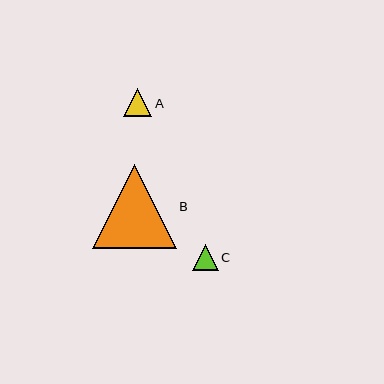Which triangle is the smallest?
Triangle C is the smallest with a size of approximately 26 pixels.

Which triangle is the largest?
Triangle B is the largest with a size of approximately 84 pixels.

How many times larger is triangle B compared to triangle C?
Triangle B is approximately 3.3 times the size of triangle C.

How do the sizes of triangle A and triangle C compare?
Triangle A and triangle C are approximately the same size.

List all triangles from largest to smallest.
From largest to smallest: B, A, C.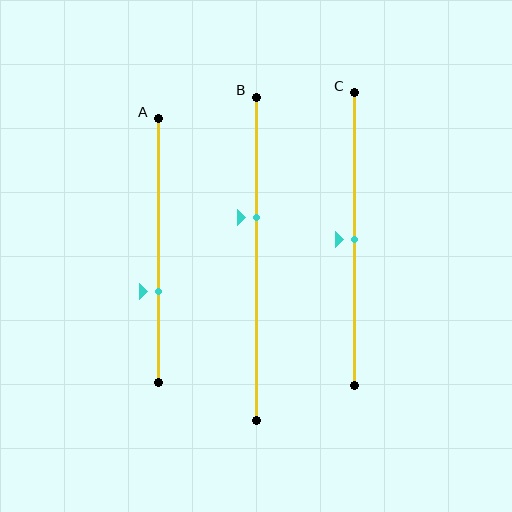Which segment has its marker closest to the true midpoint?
Segment C has its marker closest to the true midpoint.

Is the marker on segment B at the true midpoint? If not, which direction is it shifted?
No, the marker on segment B is shifted upward by about 13% of the segment length.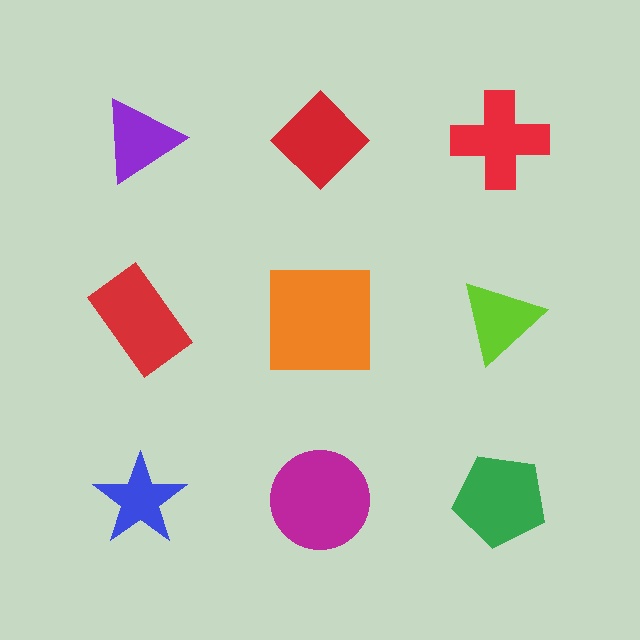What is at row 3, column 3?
A green pentagon.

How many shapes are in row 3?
3 shapes.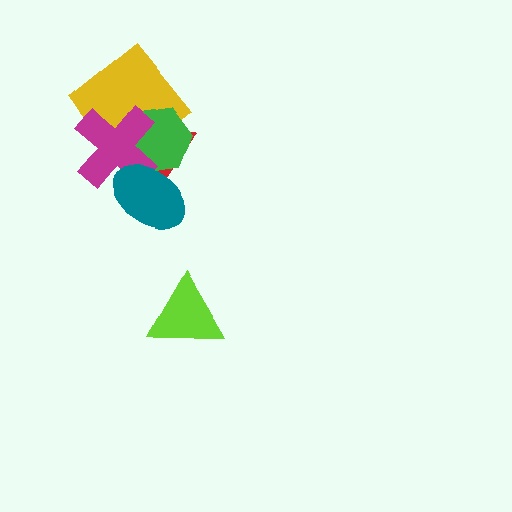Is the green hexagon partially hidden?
Yes, it is partially covered by another shape.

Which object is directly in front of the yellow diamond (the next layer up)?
The red triangle is directly in front of the yellow diamond.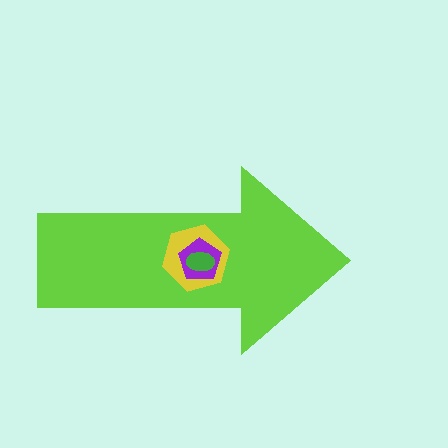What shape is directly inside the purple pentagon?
The green ellipse.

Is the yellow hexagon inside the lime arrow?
Yes.